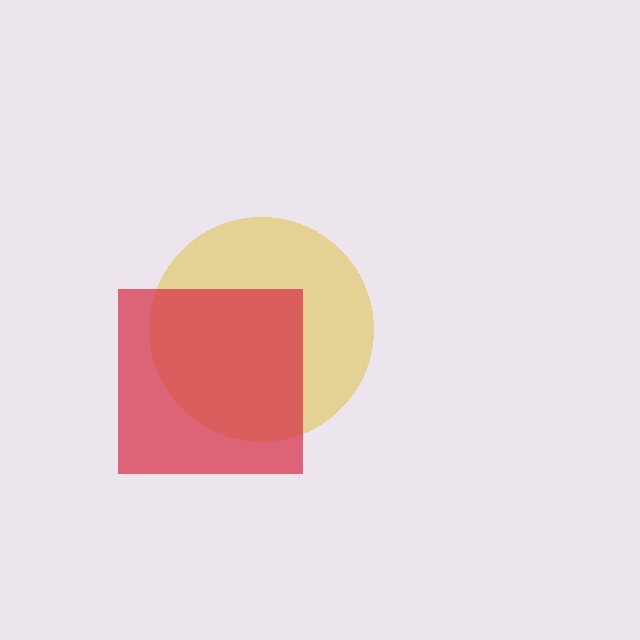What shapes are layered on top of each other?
The layered shapes are: a yellow circle, a red square.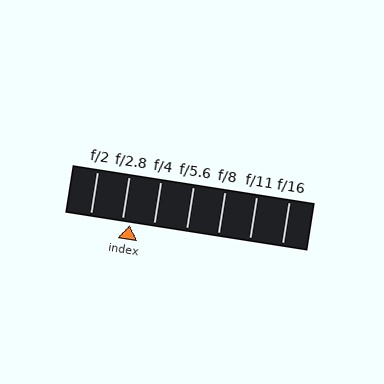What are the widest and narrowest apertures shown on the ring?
The widest aperture shown is f/2 and the narrowest is f/16.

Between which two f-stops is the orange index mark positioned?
The index mark is between f/2.8 and f/4.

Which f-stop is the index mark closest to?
The index mark is closest to f/2.8.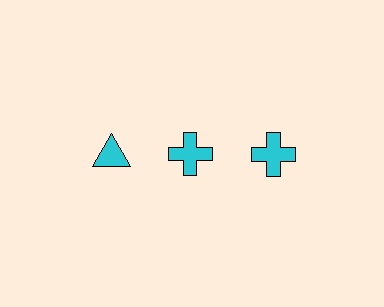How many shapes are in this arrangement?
There are 3 shapes arranged in a grid pattern.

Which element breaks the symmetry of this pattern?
The cyan triangle in the top row, leftmost column breaks the symmetry. All other shapes are cyan crosses.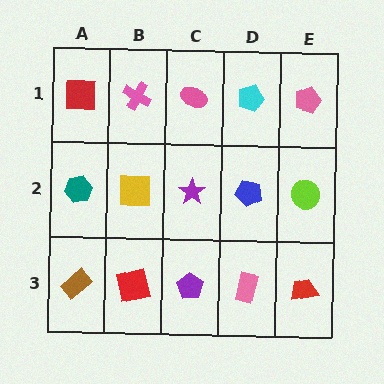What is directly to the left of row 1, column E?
A cyan pentagon.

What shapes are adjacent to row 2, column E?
A pink pentagon (row 1, column E), a red trapezoid (row 3, column E), a blue pentagon (row 2, column D).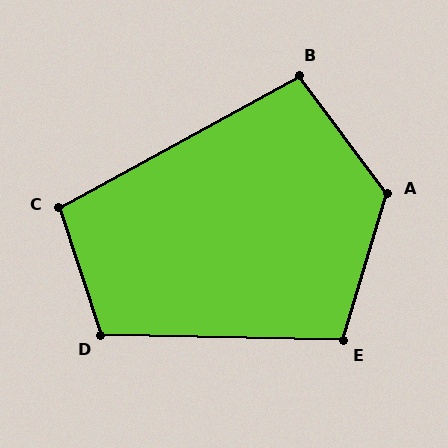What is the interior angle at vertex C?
Approximately 101 degrees (obtuse).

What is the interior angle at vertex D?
Approximately 109 degrees (obtuse).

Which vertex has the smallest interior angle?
B, at approximately 98 degrees.